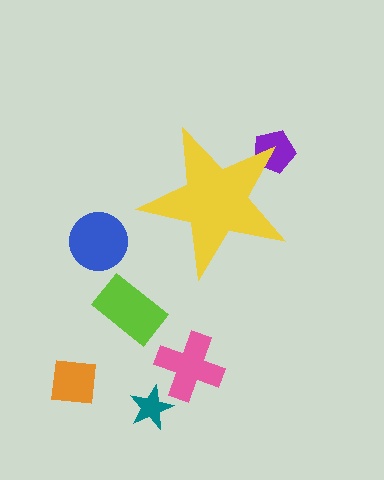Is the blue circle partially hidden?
No, the blue circle is fully visible.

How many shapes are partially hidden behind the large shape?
1 shape is partially hidden.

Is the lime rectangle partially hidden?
No, the lime rectangle is fully visible.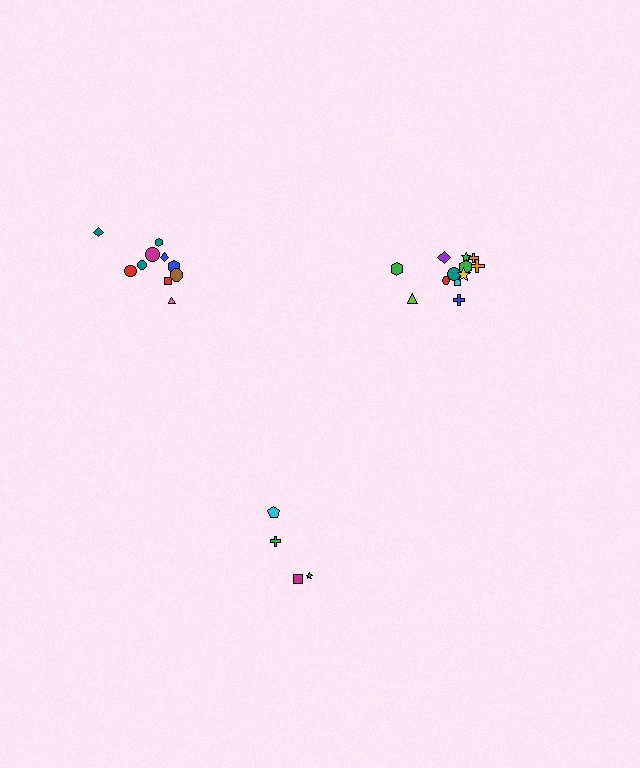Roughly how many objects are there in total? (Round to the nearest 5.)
Roughly 25 objects in total.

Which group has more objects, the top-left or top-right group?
The top-right group.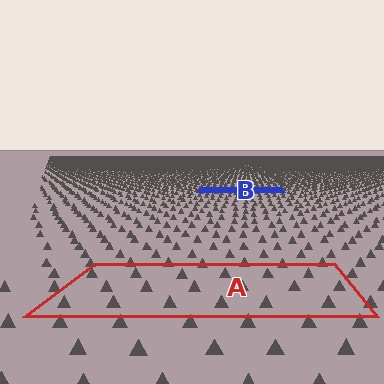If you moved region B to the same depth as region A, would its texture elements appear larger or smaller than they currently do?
They would appear larger. At a closer depth, the same texture elements are projected at a bigger on-screen size.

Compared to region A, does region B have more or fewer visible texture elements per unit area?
Region B has more texture elements per unit area — they are packed more densely because it is farther away.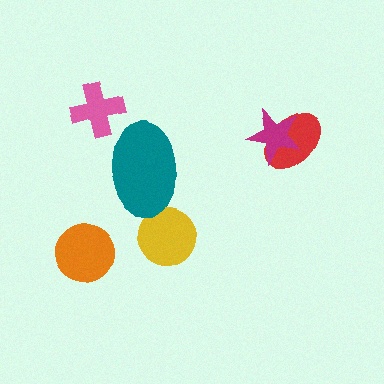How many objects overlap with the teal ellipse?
0 objects overlap with the teal ellipse.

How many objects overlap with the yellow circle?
0 objects overlap with the yellow circle.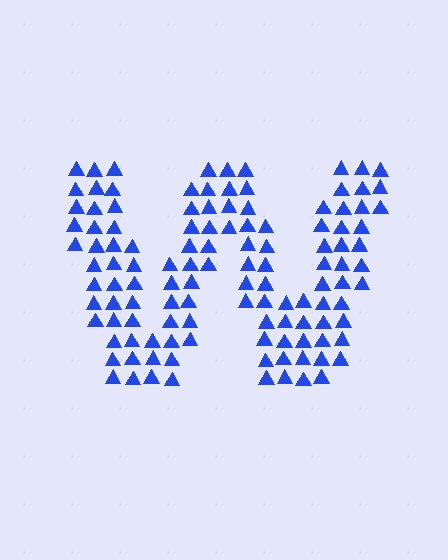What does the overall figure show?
The overall figure shows the letter W.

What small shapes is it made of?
It is made of small triangles.